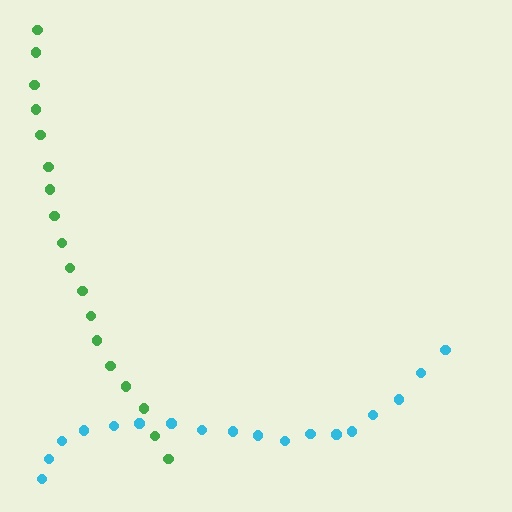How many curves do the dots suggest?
There are 2 distinct paths.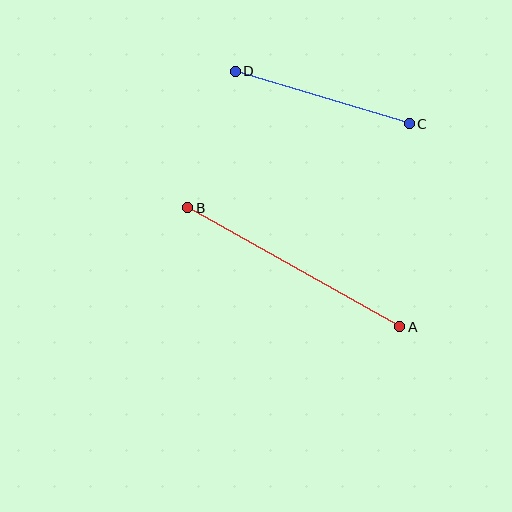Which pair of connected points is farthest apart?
Points A and B are farthest apart.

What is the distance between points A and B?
The distance is approximately 243 pixels.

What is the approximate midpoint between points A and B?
The midpoint is at approximately (294, 267) pixels.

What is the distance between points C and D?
The distance is approximately 182 pixels.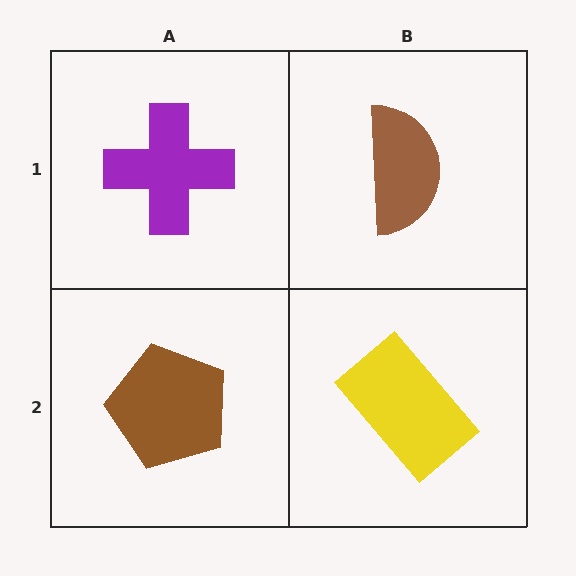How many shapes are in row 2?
2 shapes.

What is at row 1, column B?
A brown semicircle.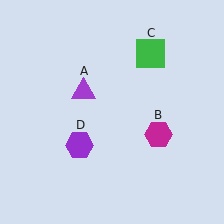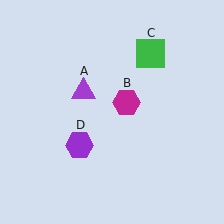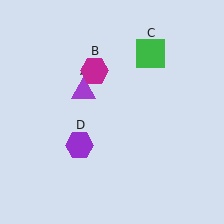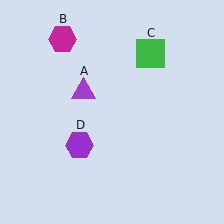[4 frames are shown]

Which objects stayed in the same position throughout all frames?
Purple triangle (object A) and green square (object C) and purple hexagon (object D) remained stationary.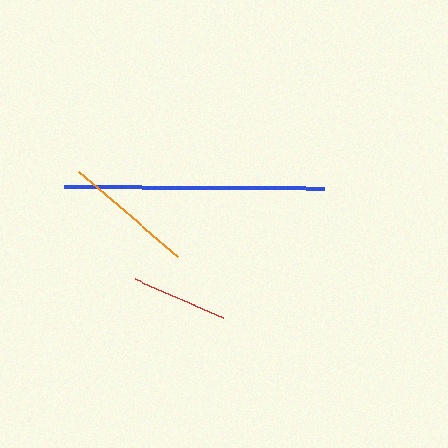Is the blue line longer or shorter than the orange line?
The blue line is longer than the orange line.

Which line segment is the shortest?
The red line is the shortest at approximately 97 pixels.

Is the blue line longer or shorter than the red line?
The blue line is longer than the red line.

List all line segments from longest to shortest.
From longest to shortest: blue, orange, red.